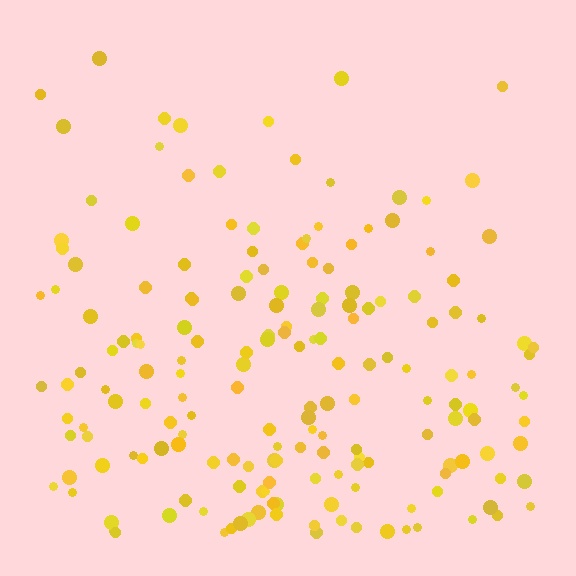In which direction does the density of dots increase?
From top to bottom, with the bottom side densest.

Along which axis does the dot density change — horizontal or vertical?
Vertical.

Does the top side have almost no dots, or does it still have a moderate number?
Still a moderate number, just noticeably fewer than the bottom.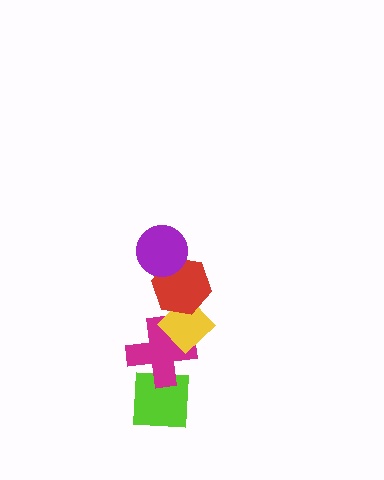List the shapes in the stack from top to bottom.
From top to bottom: the purple circle, the red hexagon, the yellow diamond, the magenta cross, the lime square.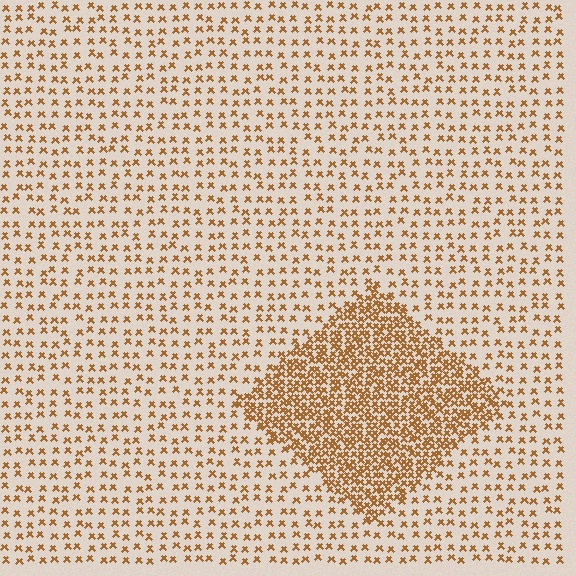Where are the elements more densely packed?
The elements are more densely packed inside the diamond boundary.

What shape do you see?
I see a diamond.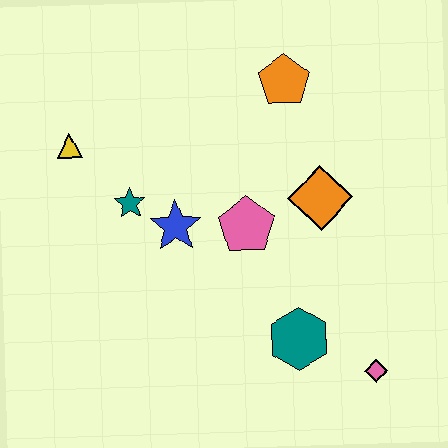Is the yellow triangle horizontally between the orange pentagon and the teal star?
No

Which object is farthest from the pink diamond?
The yellow triangle is farthest from the pink diamond.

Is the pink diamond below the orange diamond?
Yes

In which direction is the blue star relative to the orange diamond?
The blue star is to the left of the orange diamond.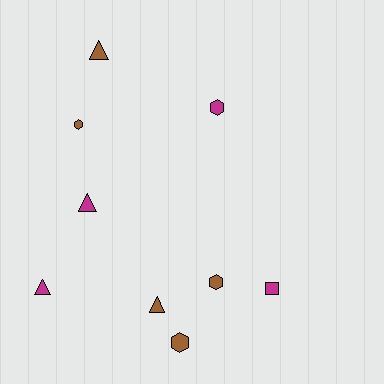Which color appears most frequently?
Brown, with 5 objects.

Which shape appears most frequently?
Hexagon, with 4 objects.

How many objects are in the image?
There are 9 objects.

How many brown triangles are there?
There are 2 brown triangles.